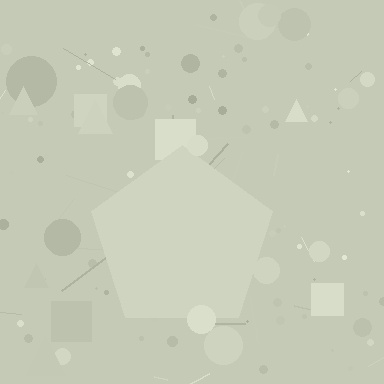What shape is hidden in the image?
A pentagon is hidden in the image.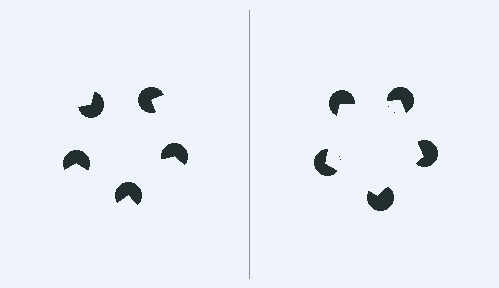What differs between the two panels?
The pac-man discs are positioned identically on both sides; only the wedge orientations differ. On the right they align to a pentagon; on the left they are misaligned.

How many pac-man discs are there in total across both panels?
10 — 5 on each side.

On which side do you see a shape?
An illusory pentagon appears on the right side. On the left side the wedge cuts are rotated, so no coherent shape forms.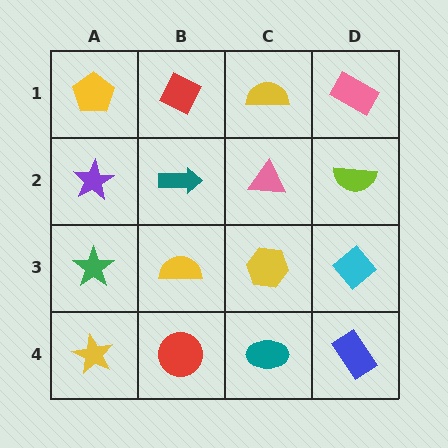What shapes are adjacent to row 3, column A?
A purple star (row 2, column A), a yellow star (row 4, column A), a yellow semicircle (row 3, column B).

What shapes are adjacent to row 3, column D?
A lime semicircle (row 2, column D), a blue rectangle (row 4, column D), a yellow hexagon (row 3, column C).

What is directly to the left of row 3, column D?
A yellow hexagon.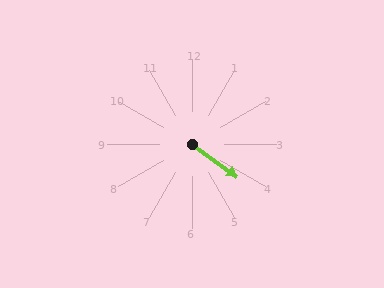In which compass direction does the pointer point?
Southeast.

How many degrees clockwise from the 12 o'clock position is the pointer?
Approximately 126 degrees.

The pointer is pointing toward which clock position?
Roughly 4 o'clock.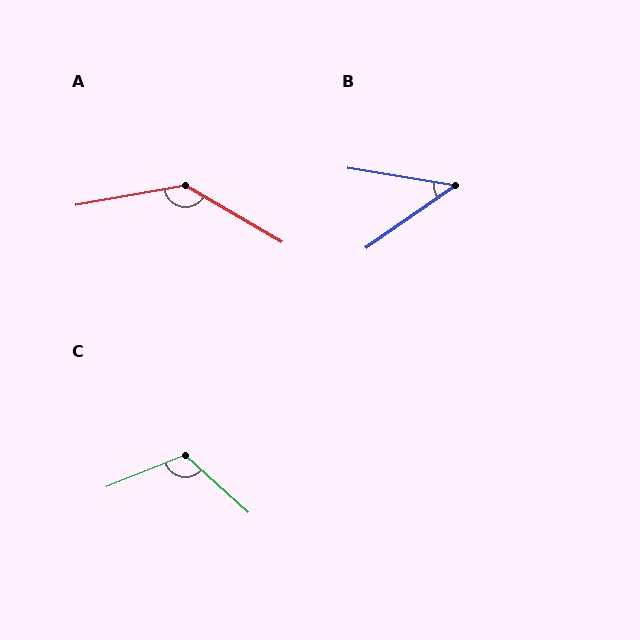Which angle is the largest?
A, at approximately 139 degrees.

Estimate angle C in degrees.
Approximately 116 degrees.